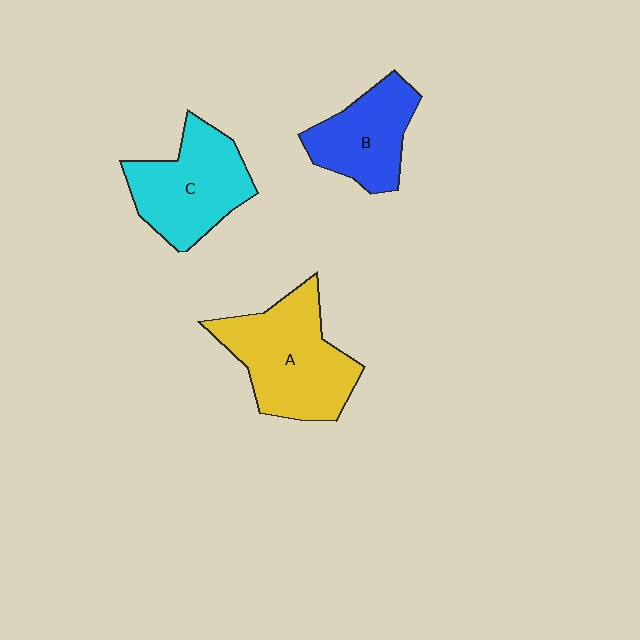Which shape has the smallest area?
Shape B (blue).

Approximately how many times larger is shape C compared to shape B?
Approximately 1.2 times.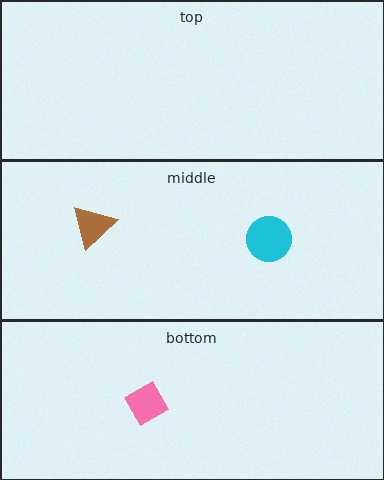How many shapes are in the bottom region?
1.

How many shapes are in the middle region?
2.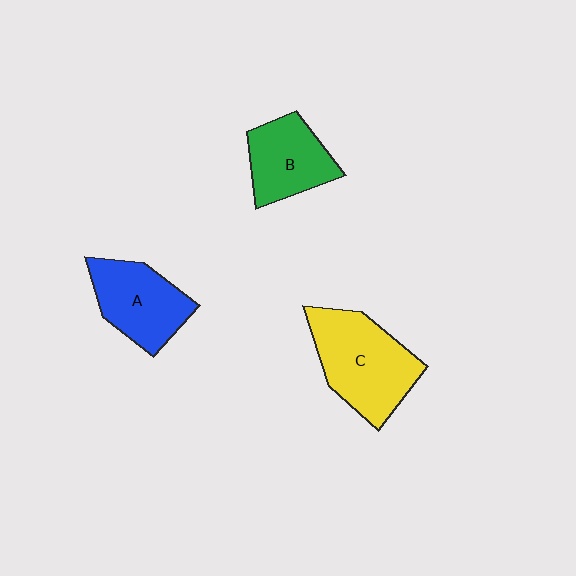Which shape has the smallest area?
Shape B (green).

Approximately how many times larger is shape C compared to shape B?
Approximately 1.4 times.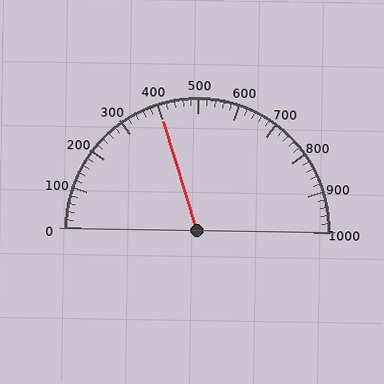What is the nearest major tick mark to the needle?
The nearest major tick mark is 400.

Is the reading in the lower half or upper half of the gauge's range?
The reading is in the lower half of the range (0 to 1000).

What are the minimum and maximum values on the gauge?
The gauge ranges from 0 to 1000.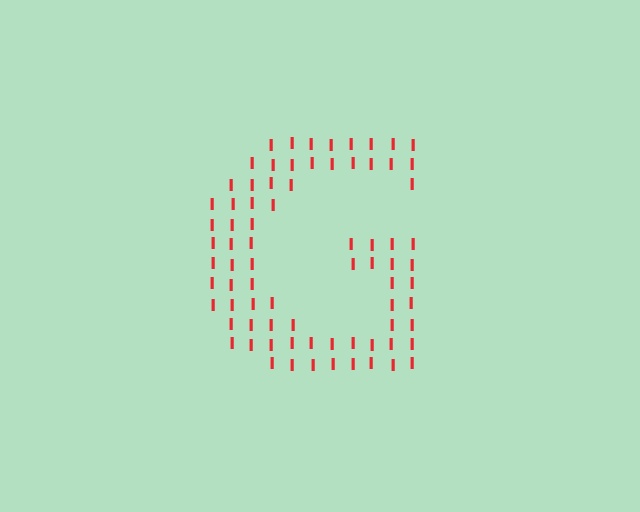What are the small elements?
The small elements are letter I's.